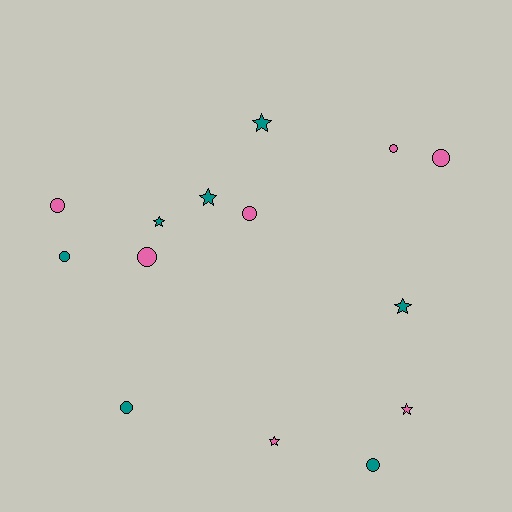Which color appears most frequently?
Pink, with 7 objects.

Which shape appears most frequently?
Circle, with 8 objects.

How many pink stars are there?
There are 2 pink stars.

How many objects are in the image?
There are 14 objects.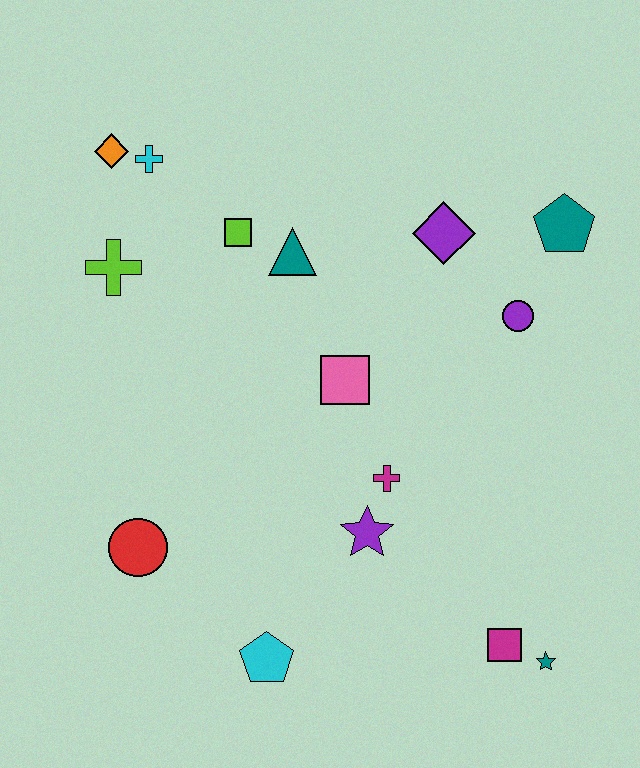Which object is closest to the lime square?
The teal triangle is closest to the lime square.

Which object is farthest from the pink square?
The teal star is farthest from the pink square.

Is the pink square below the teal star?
No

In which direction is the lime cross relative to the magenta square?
The lime cross is to the left of the magenta square.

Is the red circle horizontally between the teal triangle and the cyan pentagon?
No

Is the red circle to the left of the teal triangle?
Yes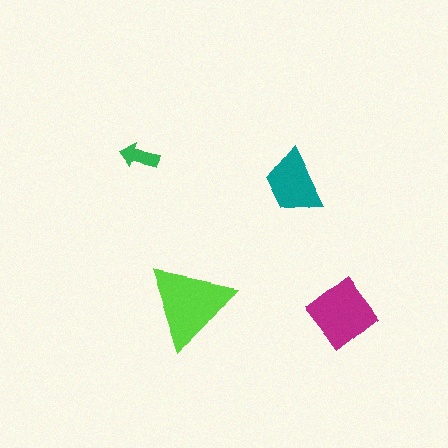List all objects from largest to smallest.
The lime triangle, the magenta diamond, the teal trapezoid, the green arrow.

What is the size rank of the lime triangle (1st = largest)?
1st.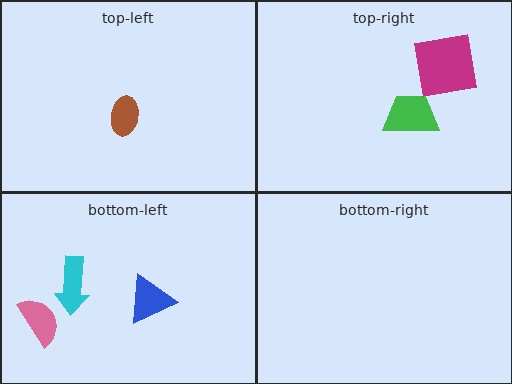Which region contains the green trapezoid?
The top-right region.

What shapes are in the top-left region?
The brown ellipse.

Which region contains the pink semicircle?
The bottom-left region.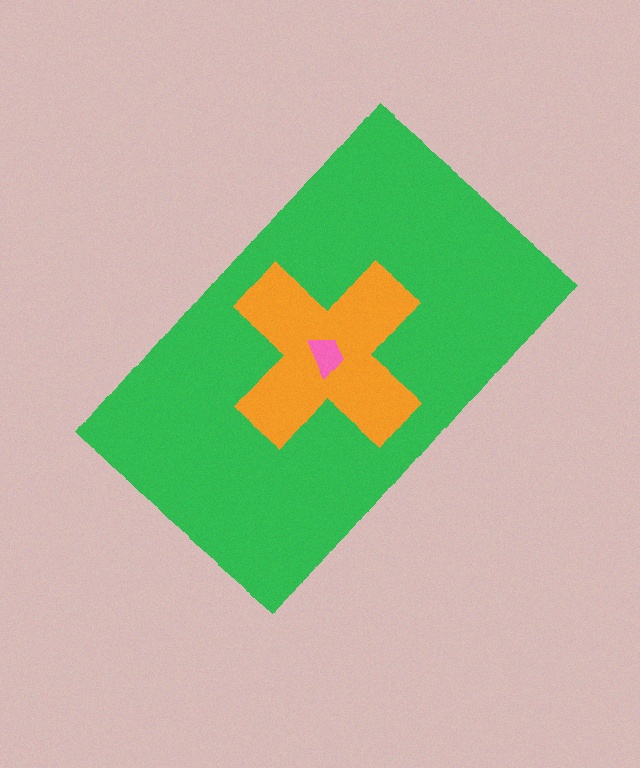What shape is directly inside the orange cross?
The pink trapezoid.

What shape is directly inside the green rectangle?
The orange cross.